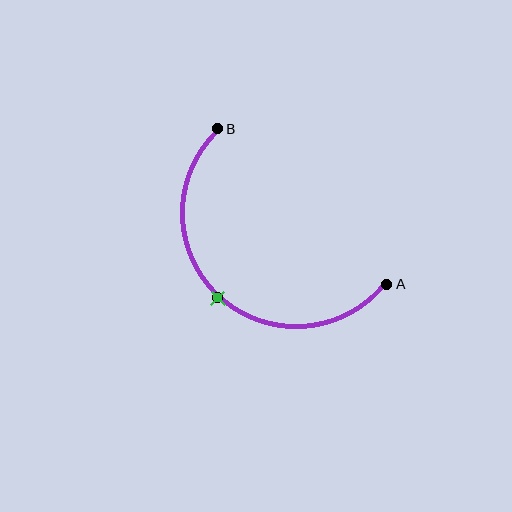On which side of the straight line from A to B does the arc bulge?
The arc bulges below and to the left of the straight line connecting A and B.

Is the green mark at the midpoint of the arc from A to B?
Yes. The green mark lies on the arc at equal arc-length from both A and B — it is the arc midpoint.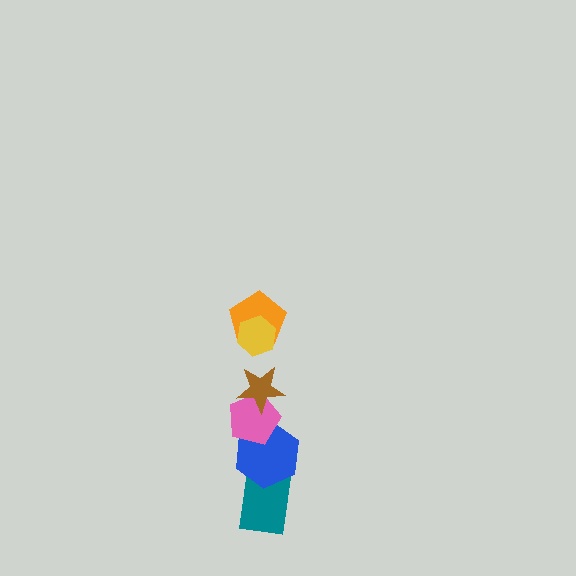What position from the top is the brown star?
The brown star is 3rd from the top.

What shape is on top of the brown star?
The orange pentagon is on top of the brown star.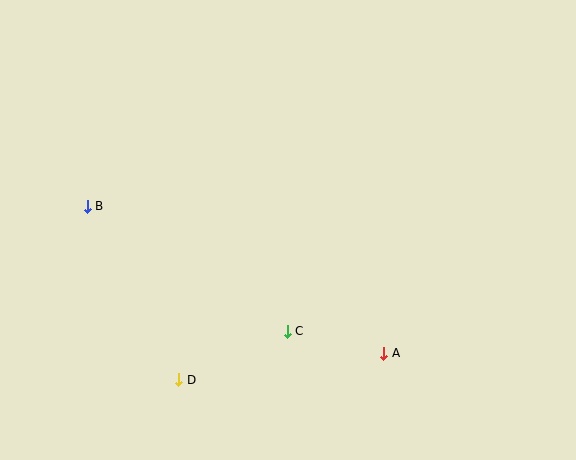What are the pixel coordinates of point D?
Point D is at (179, 380).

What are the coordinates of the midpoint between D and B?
The midpoint between D and B is at (133, 293).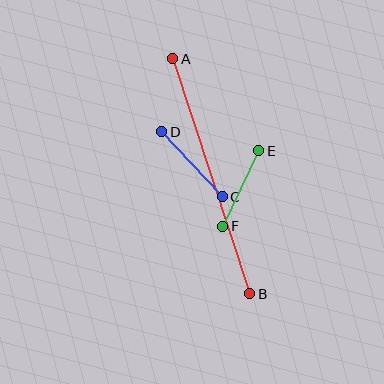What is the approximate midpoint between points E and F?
The midpoint is at approximately (241, 188) pixels.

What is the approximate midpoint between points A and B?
The midpoint is at approximately (211, 176) pixels.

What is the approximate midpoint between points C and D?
The midpoint is at approximately (192, 164) pixels.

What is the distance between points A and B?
The distance is approximately 247 pixels.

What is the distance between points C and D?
The distance is approximately 88 pixels.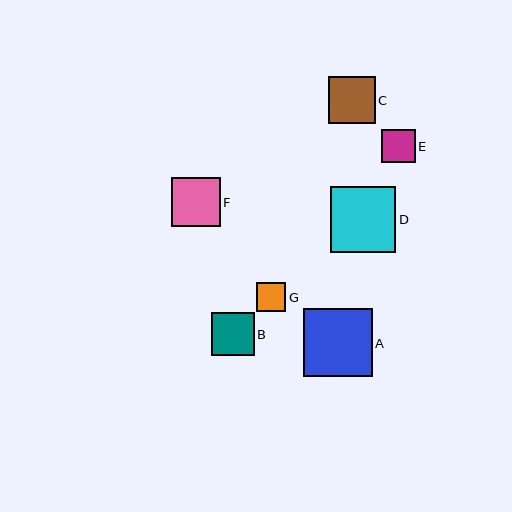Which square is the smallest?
Square G is the smallest with a size of approximately 30 pixels.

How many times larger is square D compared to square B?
Square D is approximately 1.6 times the size of square B.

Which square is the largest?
Square A is the largest with a size of approximately 68 pixels.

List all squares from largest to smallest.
From largest to smallest: A, D, F, C, B, E, G.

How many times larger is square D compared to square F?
Square D is approximately 1.3 times the size of square F.